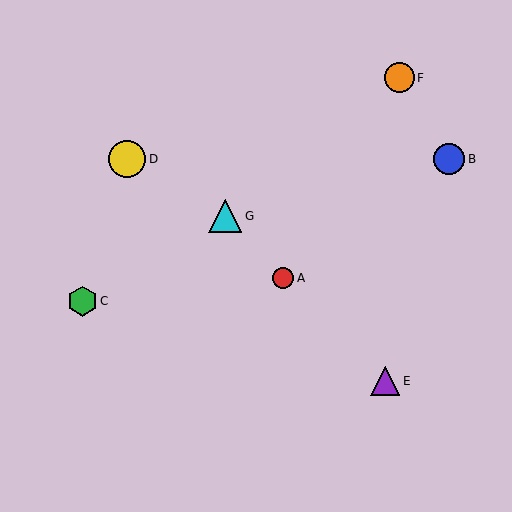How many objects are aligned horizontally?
2 objects (B, D) are aligned horizontally.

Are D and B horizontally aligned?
Yes, both are at y≈159.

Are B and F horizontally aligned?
No, B is at y≈159 and F is at y≈78.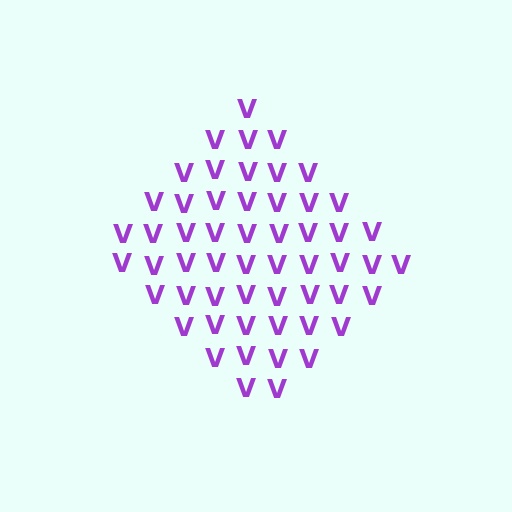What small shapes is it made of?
It is made of small letter V's.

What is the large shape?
The large shape is a diamond.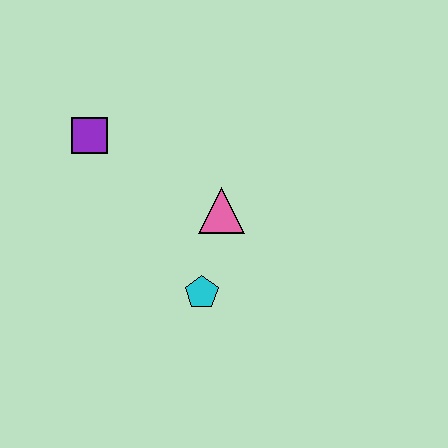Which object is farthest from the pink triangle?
The purple square is farthest from the pink triangle.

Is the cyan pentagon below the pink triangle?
Yes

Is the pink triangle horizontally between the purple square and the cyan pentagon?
No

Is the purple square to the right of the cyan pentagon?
No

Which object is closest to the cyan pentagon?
The pink triangle is closest to the cyan pentagon.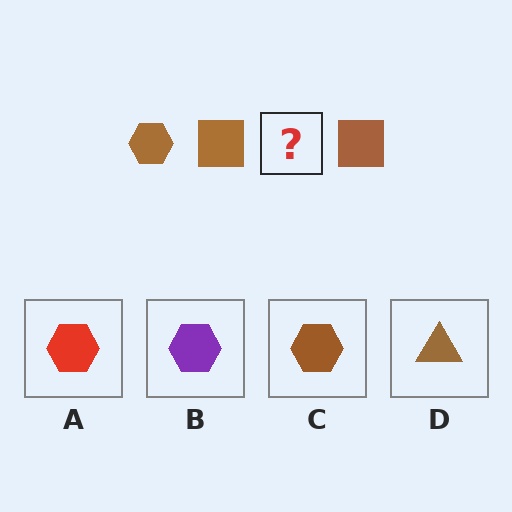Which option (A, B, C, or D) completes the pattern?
C.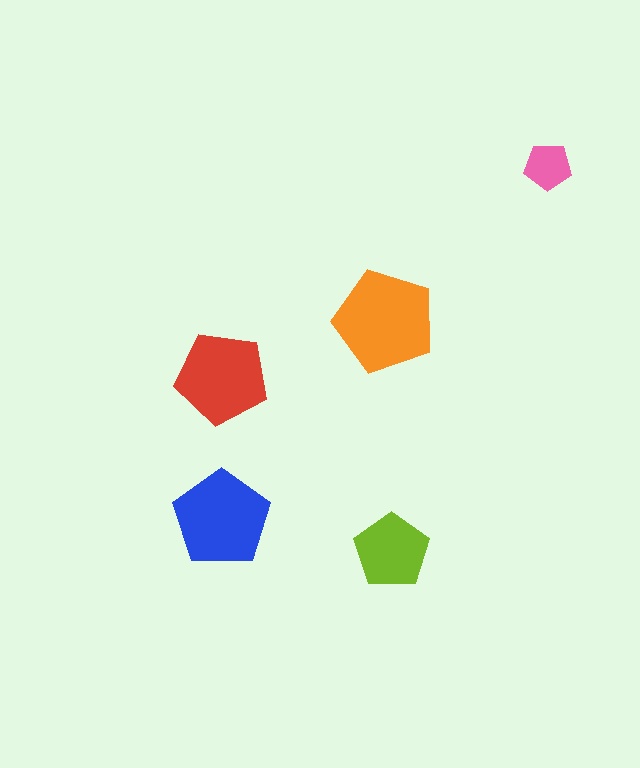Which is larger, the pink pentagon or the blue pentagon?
The blue one.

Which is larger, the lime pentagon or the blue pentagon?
The blue one.